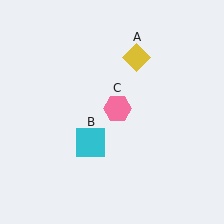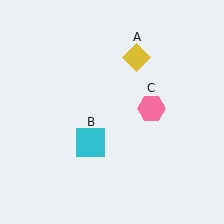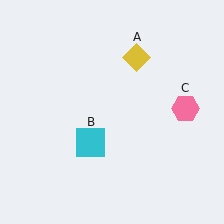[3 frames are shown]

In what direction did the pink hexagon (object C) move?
The pink hexagon (object C) moved right.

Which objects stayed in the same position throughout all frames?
Yellow diamond (object A) and cyan square (object B) remained stationary.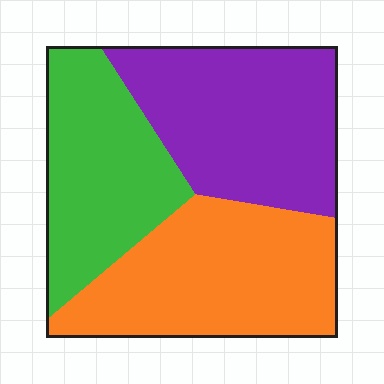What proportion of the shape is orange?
Orange covers around 35% of the shape.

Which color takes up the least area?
Green, at roughly 30%.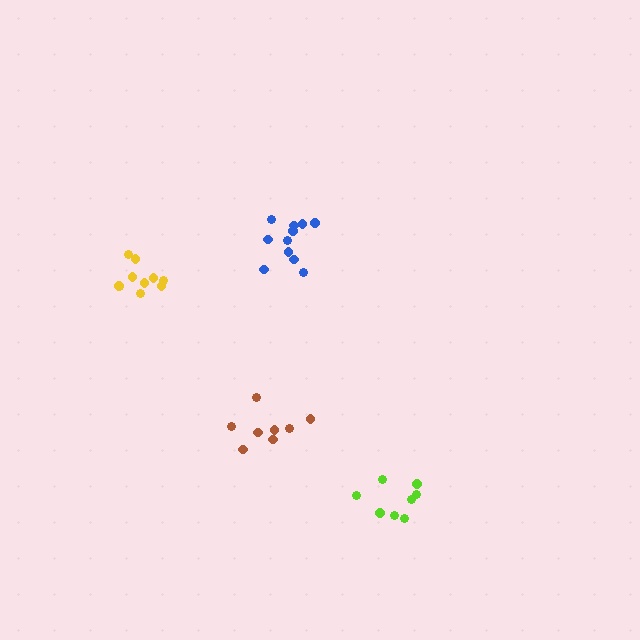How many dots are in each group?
Group 1: 11 dots, Group 2: 8 dots, Group 3: 10 dots, Group 4: 8 dots (37 total).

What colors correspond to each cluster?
The clusters are colored: blue, lime, yellow, brown.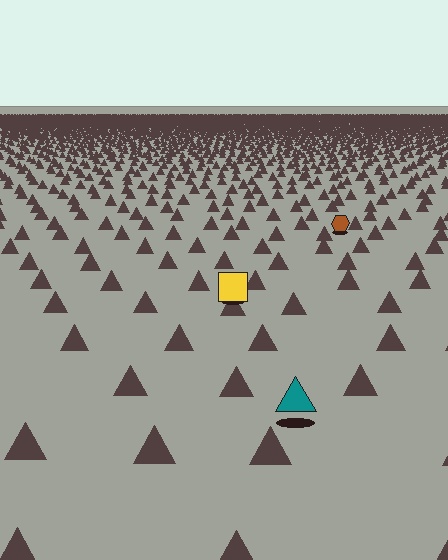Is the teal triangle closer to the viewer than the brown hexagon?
Yes. The teal triangle is closer — you can tell from the texture gradient: the ground texture is coarser near it.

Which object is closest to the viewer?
The teal triangle is closest. The texture marks near it are larger and more spread out.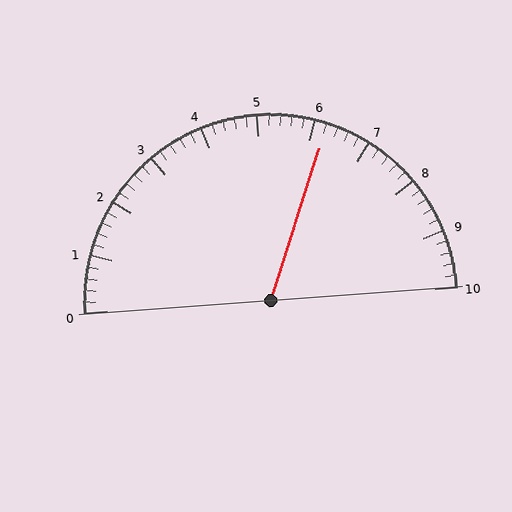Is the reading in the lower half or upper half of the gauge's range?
The reading is in the upper half of the range (0 to 10).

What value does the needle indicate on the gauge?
The needle indicates approximately 6.2.